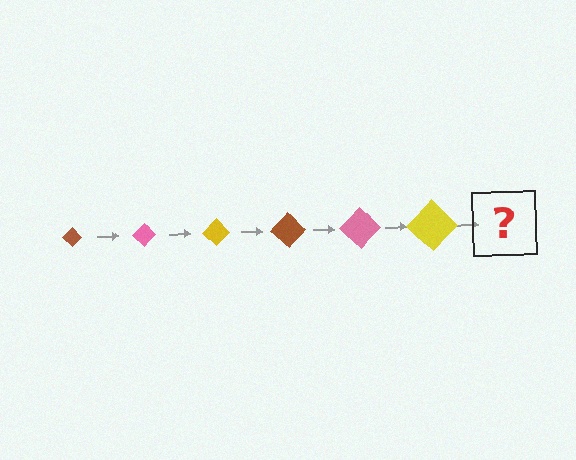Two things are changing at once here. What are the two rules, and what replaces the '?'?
The two rules are that the diamond grows larger each step and the color cycles through brown, pink, and yellow. The '?' should be a brown diamond, larger than the previous one.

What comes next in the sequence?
The next element should be a brown diamond, larger than the previous one.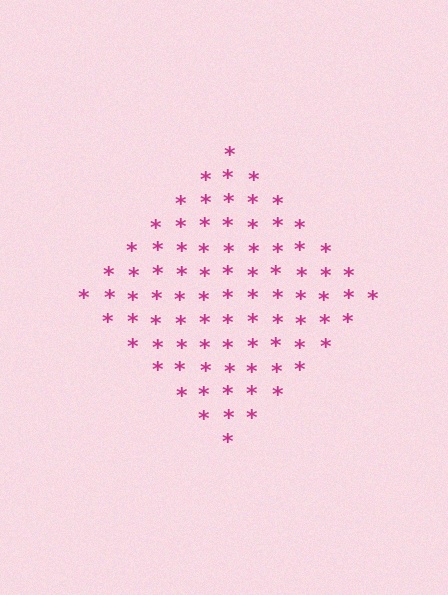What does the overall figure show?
The overall figure shows a diamond.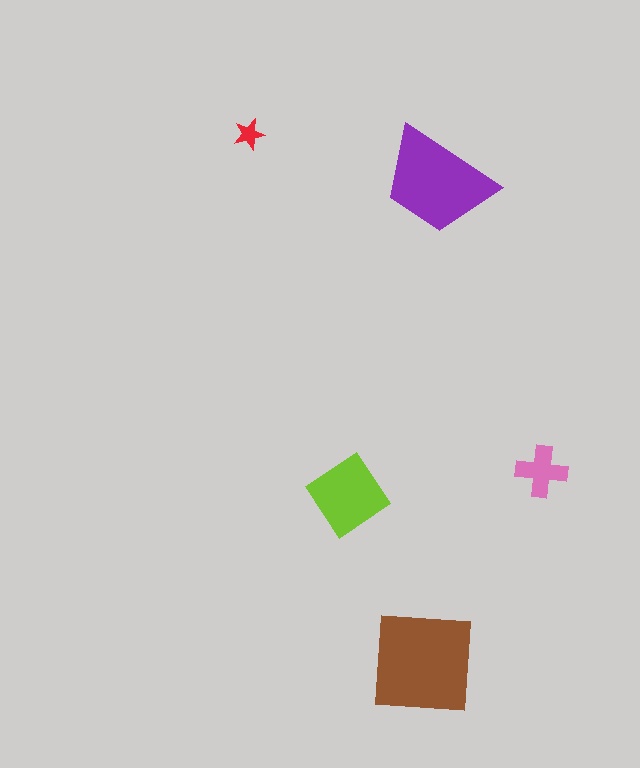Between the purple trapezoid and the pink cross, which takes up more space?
The purple trapezoid.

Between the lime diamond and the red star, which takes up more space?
The lime diamond.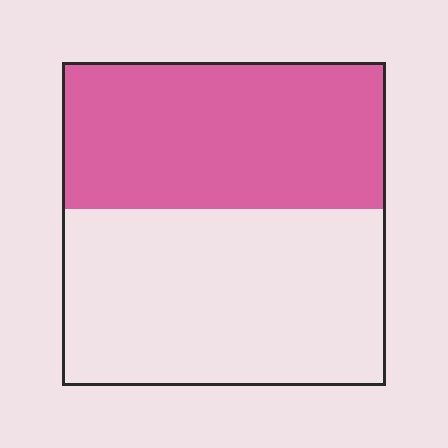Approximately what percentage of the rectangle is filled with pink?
Approximately 45%.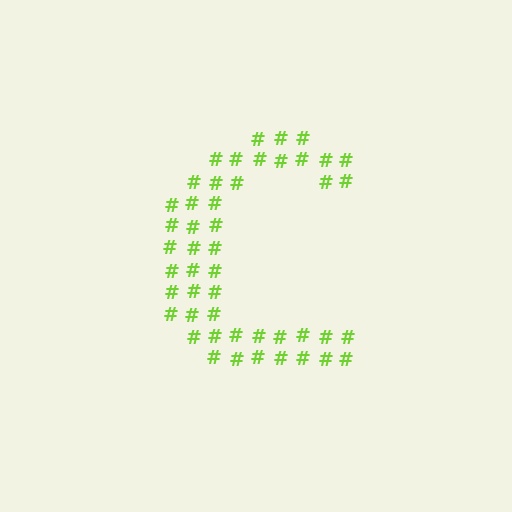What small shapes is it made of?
It is made of small hash symbols.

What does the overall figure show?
The overall figure shows the letter C.